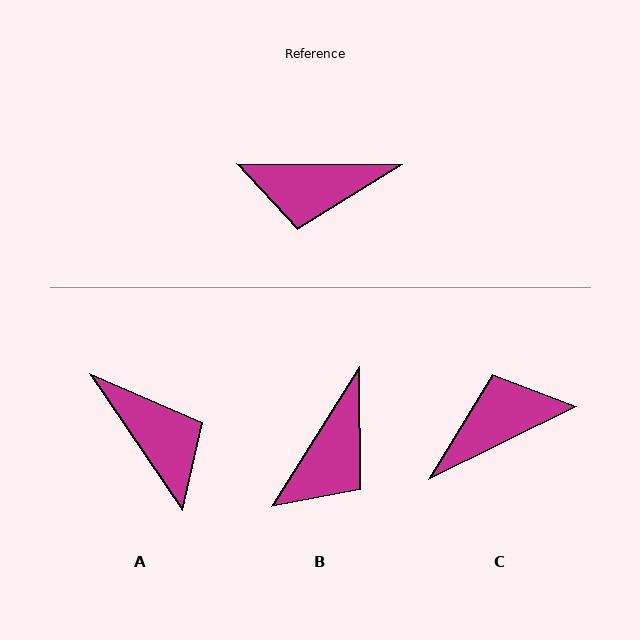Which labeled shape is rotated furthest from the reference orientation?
C, about 153 degrees away.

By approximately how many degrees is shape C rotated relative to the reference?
Approximately 153 degrees clockwise.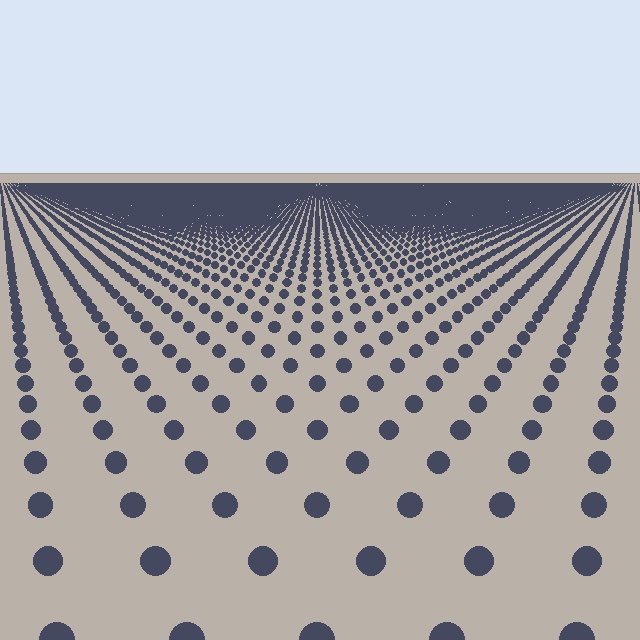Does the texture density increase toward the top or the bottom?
Density increases toward the top.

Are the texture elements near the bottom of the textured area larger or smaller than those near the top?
Larger. Near the bottom, elements are closer to the viewer and appear at a bigger on-screen size.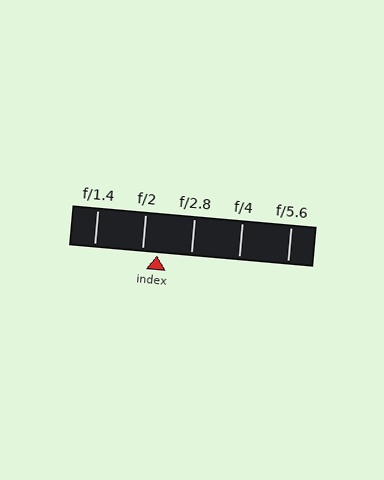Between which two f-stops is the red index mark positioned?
The index mark is between f/2 and f/2.8.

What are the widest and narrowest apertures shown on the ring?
The widest aperture shown is f/1.4 and the narrowest is f/5.6.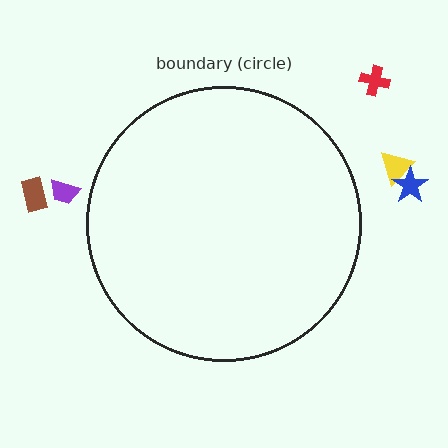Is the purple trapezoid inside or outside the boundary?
Outside.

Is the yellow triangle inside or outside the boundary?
Outside.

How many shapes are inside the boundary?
0 inside, 5 outside.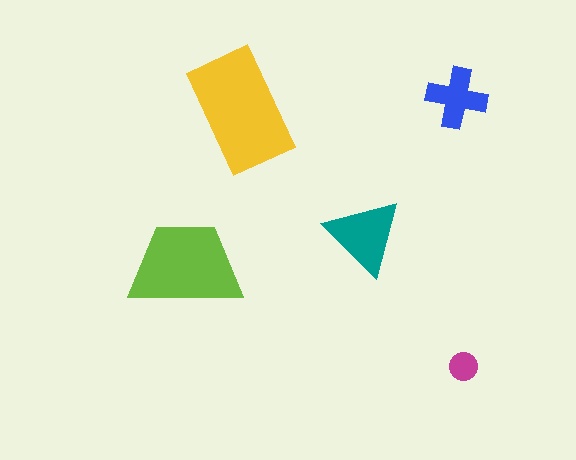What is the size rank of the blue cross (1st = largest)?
4th.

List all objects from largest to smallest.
The yellow rectangle, the lime trapezoid, the teal triangle, the blue cross, the magenta circle.